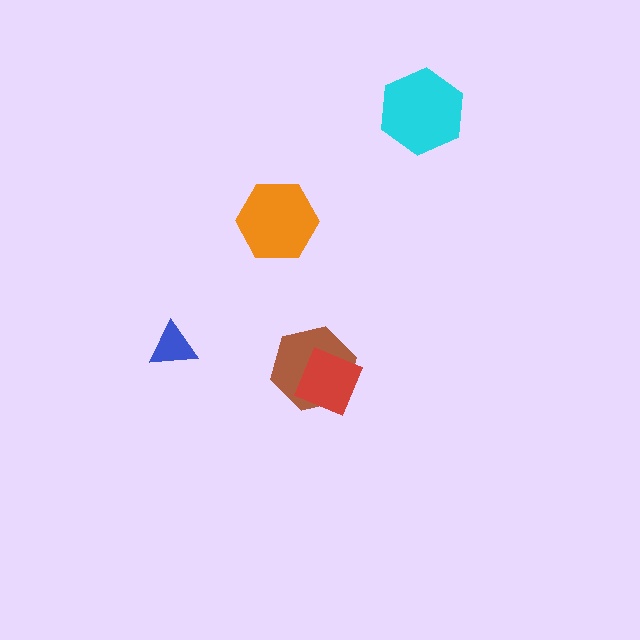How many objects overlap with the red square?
1 object overlaps with the red square.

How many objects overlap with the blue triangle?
0 objects overlap with the blue triangle.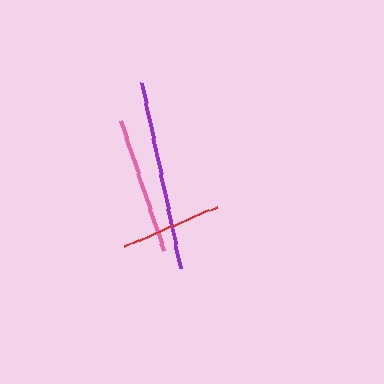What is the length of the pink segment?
The pink segment is approximately 138 pixels long.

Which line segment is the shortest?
The red line is the shortest at approximately 100 pixels.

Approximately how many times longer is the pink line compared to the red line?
The pink line is approximately 1.4 times the length of the red line.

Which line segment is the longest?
The purple line is the longest at approximately 189 pixels.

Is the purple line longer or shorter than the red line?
The purple line is longer than the red line.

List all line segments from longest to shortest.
From longest to shortest: purple, pink, red.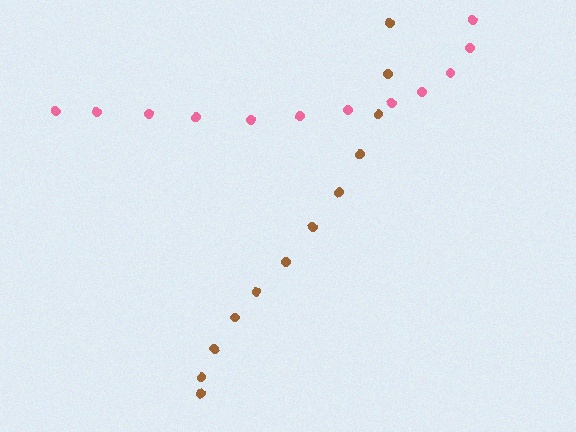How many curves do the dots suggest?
There are 2 distinct paths.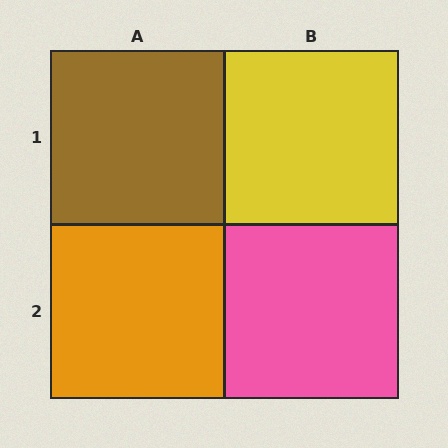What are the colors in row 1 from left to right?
Brown, yellow.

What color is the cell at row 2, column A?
Orange.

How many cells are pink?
1 cell is pink.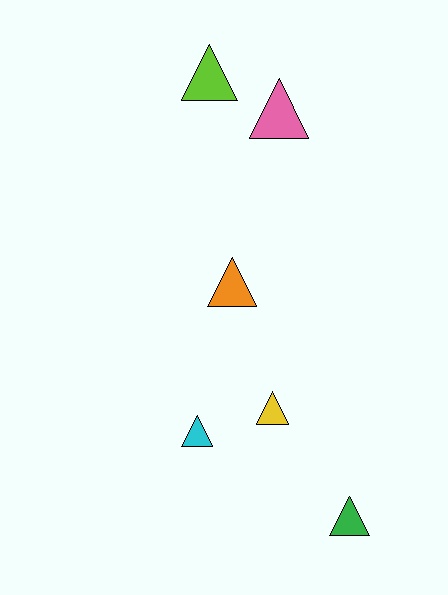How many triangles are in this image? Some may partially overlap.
There are 6 triangles.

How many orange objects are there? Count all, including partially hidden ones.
There is 1 orange object.